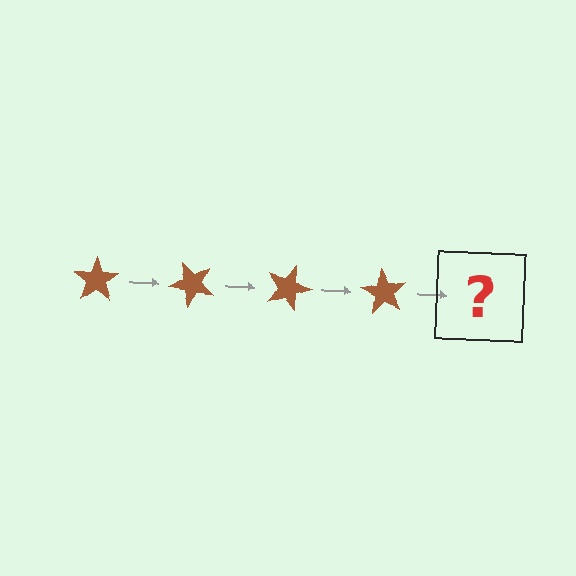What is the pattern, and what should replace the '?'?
The pattern is that the star rotates 45 degrees each step. The '?' should be a brown star rotated 180 degrees.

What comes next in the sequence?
The next element should be a brown star rotated 180 degrees.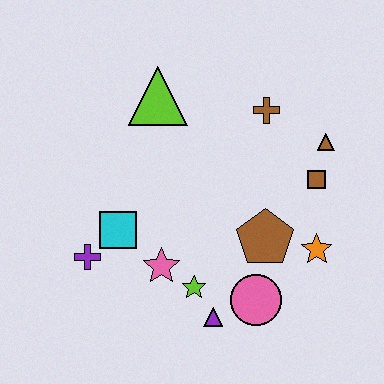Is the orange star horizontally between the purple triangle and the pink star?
No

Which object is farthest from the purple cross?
The brown triangle is farthest from the purple cross.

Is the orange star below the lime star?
No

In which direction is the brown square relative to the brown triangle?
The brown square is below the brown triangle.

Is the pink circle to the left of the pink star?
No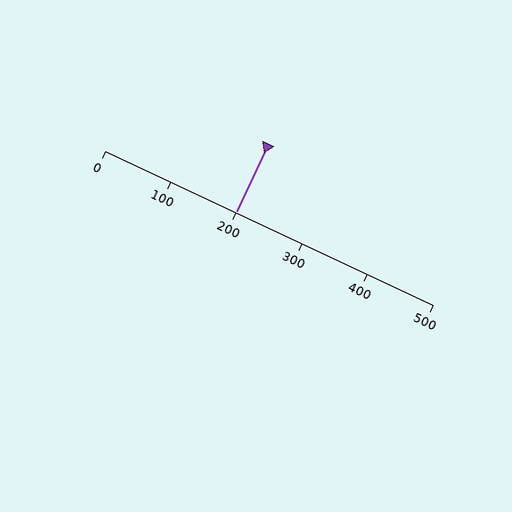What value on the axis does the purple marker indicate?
The marker indicates approximately 200.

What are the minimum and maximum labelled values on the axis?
The axis runs from 0 to 500.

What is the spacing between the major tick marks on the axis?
The major ticks are spaced 100 apart.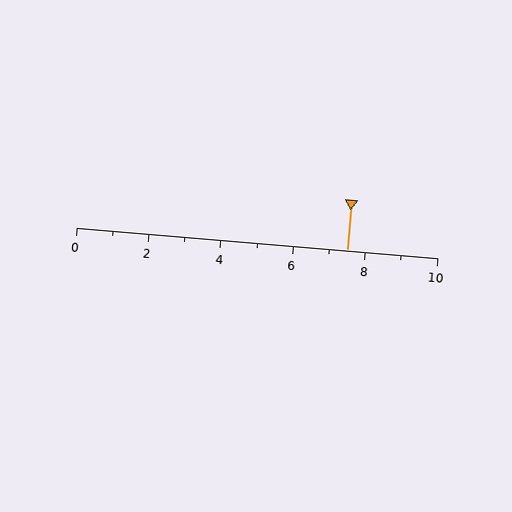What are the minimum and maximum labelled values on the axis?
The axis runs from 0 to 10.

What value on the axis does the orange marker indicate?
The marker indicates approximately 7.5.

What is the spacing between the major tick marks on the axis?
The major ticks are spaced 2 apart.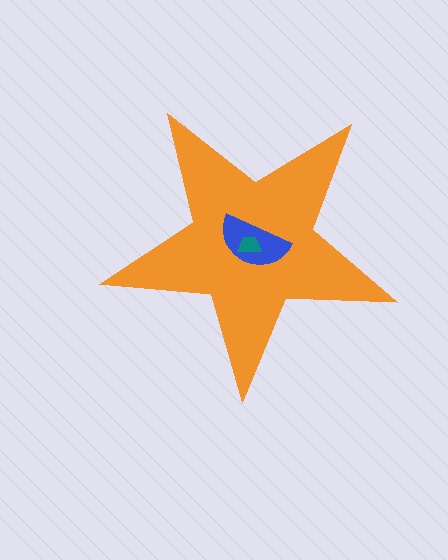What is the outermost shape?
The orange star.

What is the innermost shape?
The teal trapezoid.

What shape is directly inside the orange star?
The blue semicircle.